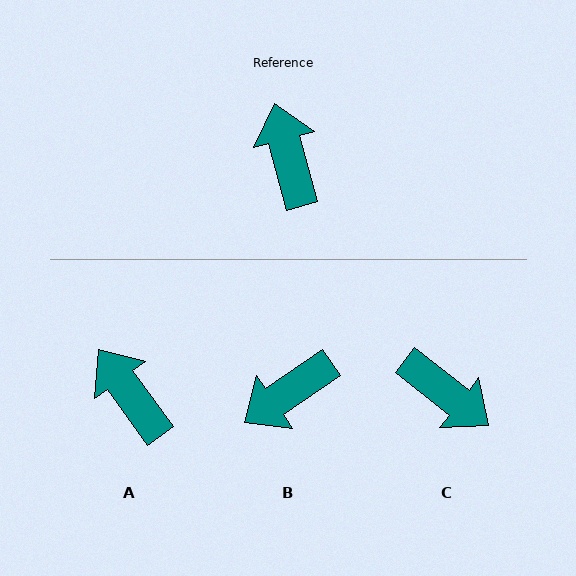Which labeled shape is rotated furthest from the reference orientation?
C, about 143 degrees away.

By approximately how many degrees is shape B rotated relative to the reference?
Approximately 109 degrees counter-clockwise.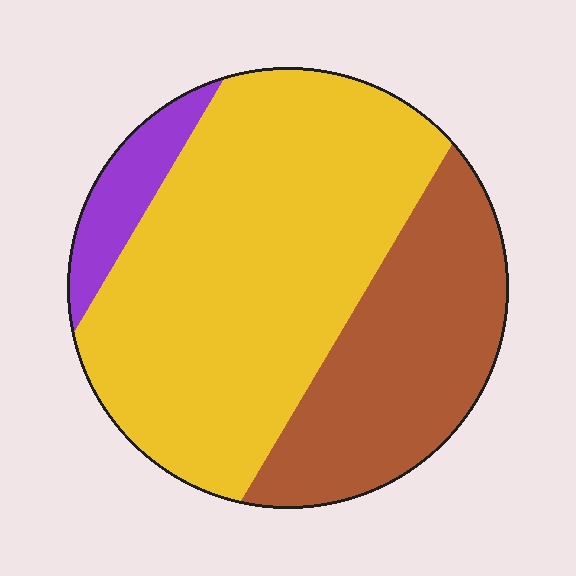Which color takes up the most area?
Yellow, at roughly 60%.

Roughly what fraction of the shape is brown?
Brown covers 31% of the shape.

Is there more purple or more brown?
Brown.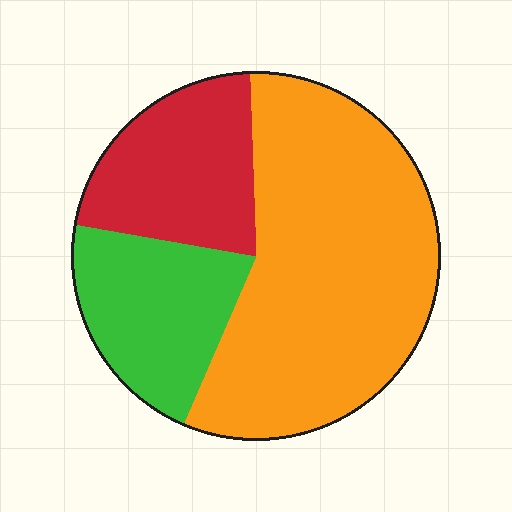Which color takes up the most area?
Orange, at roughly 55%.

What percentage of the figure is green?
Green takes up about one fifth (1/5) of the figure.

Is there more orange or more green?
Orange.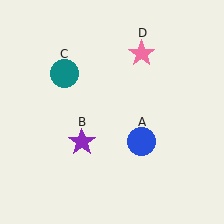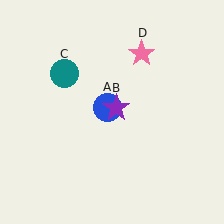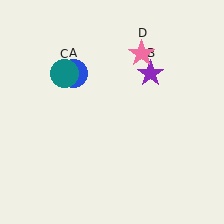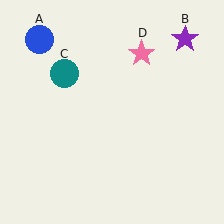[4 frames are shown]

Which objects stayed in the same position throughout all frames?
Teal circle (object C) and pink star (object D) remained stationary.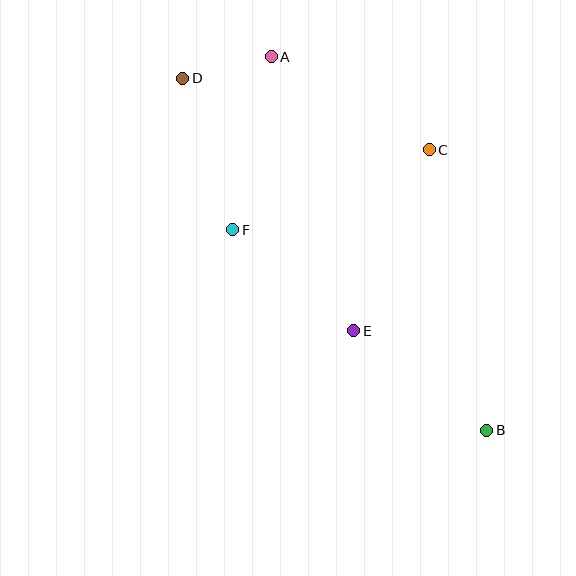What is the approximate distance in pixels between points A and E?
The distance between A and E is approximately 286 pixels.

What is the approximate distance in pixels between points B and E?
The distance between B and E is approximately 166 pixels.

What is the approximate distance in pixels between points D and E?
The distance between D and E is approximately 305 pixels.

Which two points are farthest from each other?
Points B and D are farthest from each other.